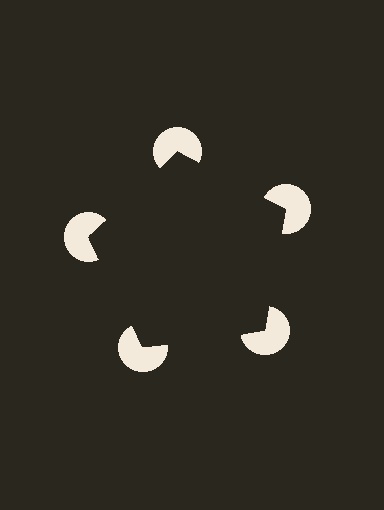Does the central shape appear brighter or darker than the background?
It typically appears slightly darker than the background, even though no actual brightness change is drawn.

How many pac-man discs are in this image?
There are 5 — one at each vertex of the illusory pentagon.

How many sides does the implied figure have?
5 sides.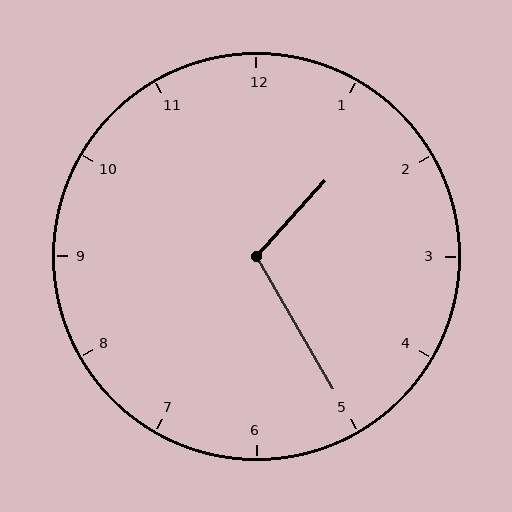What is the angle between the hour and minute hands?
Approximately 108 degrees.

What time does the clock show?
1:25.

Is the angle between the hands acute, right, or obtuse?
It is obtuse.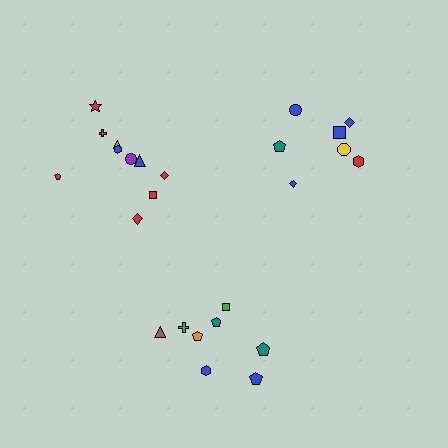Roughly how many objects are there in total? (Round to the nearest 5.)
Roughly 25 objects in total.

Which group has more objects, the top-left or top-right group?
The top-left group.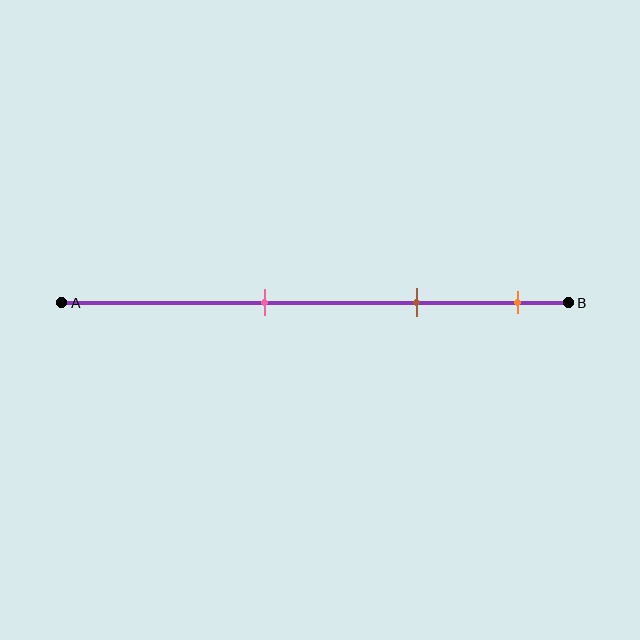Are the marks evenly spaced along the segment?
Yes, the marks are approximately evenly spaced.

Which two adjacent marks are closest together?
The brown and orange marks are the closest adjacent pair.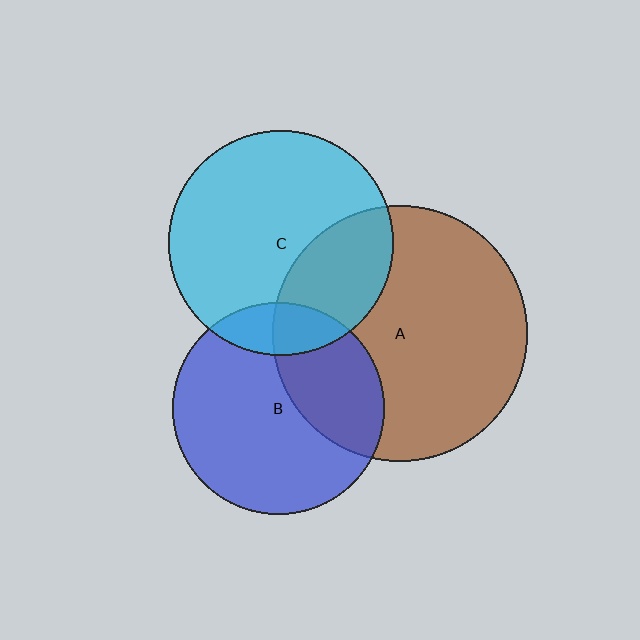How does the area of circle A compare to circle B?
Approximately 1.5 times.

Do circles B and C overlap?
Yes.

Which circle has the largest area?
Circle A (brown).